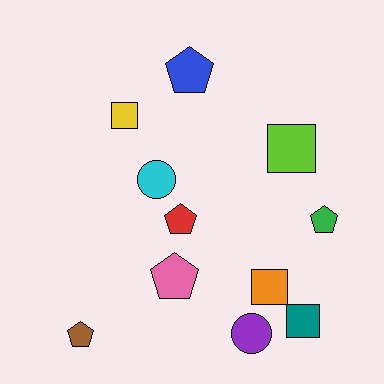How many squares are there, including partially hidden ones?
There are 4 squares.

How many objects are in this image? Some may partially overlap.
There are 11 objects.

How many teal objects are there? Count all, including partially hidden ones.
There is 1 teal object.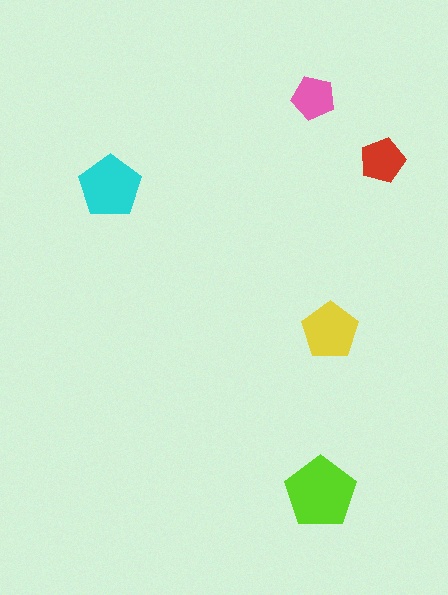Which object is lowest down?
The lime pentagon is bottommost.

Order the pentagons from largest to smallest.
the lime one, the cyan one, the yellow one, the red one, the pink one.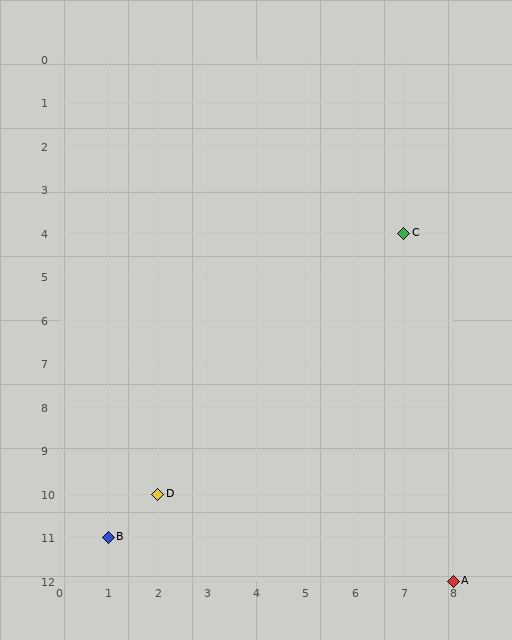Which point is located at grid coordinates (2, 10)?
Point D is at (2, 10).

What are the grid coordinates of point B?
Point B is at grid coordinates (1, 11).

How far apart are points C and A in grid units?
Points C and A are 1 column and 8 rows apart (about 8.1 grid units diagonally).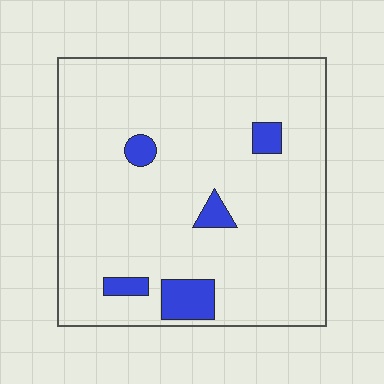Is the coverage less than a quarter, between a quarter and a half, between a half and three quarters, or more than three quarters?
Less than a quarter.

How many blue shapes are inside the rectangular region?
5.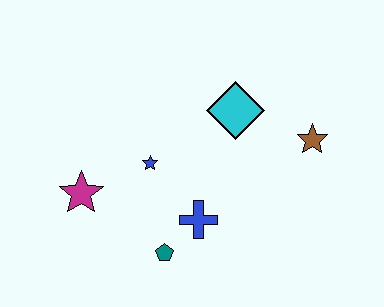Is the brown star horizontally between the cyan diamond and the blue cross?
No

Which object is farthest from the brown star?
The magenta star is farthest from the brown star.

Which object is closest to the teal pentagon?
The blue cross is closest to the teal pentagon.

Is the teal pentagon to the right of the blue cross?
No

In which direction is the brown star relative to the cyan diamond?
The brown star is to the right of the cyan diamond.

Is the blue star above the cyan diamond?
No